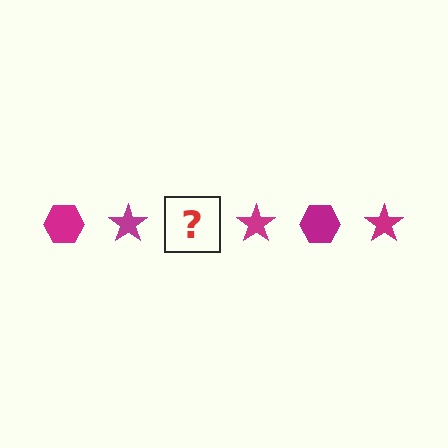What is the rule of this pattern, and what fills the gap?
The rule is that the pattern cycles through hexagon, star shapes in magenta. The gap should be filled with a magenta hexagon.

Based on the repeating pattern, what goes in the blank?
The blank should be a magenta hexagon.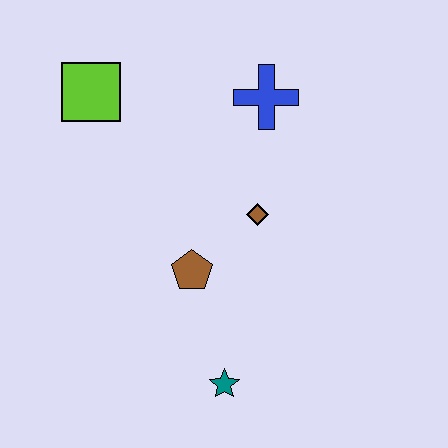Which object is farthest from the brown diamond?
The lime square is farthest from the brown diamond.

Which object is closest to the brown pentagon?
The brown diamond is closest to the brown pentagon.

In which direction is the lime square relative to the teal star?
The lime square is above the teal star.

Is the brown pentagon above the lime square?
No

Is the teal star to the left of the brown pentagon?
No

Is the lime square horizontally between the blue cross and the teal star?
No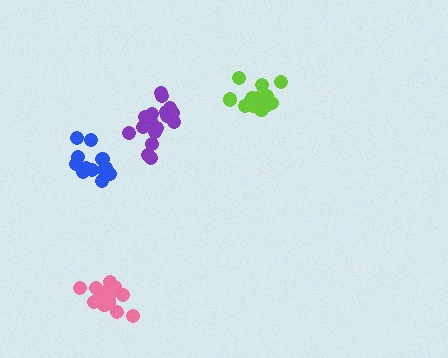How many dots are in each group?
Group 1: 15 dots, Group 2: 15 dots, Group 3: 12 dots, Group 4: 17 dots (59 total).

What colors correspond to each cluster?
The clusters are colored: pink, lime, blue, purple.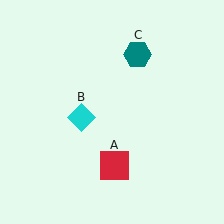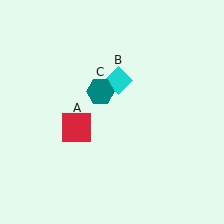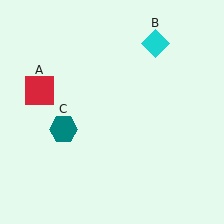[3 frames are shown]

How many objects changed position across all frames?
3 objects changed position: red square (object A), cyan diamond (object B), teal hexagon (object C).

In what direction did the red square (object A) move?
The red square (object A) moved up and to the left.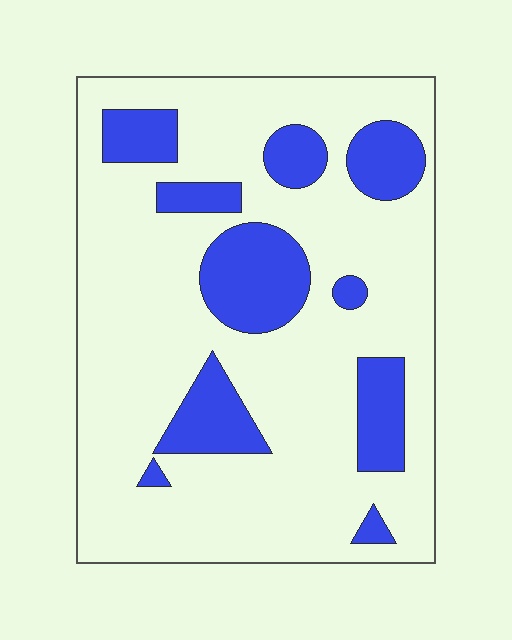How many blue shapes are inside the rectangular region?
10.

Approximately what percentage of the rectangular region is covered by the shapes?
Approximately 20%.